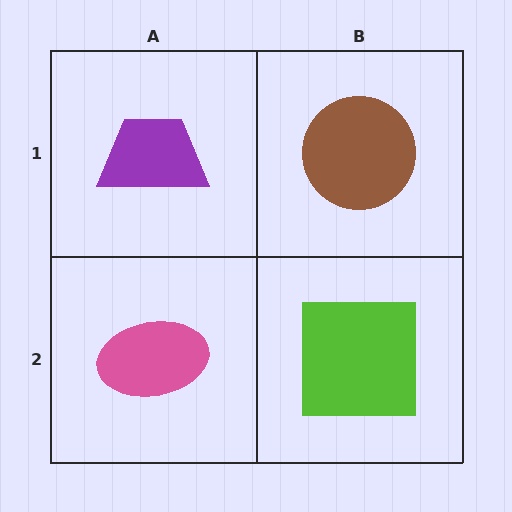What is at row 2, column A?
A pink ellipse.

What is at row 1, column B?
A brown circle.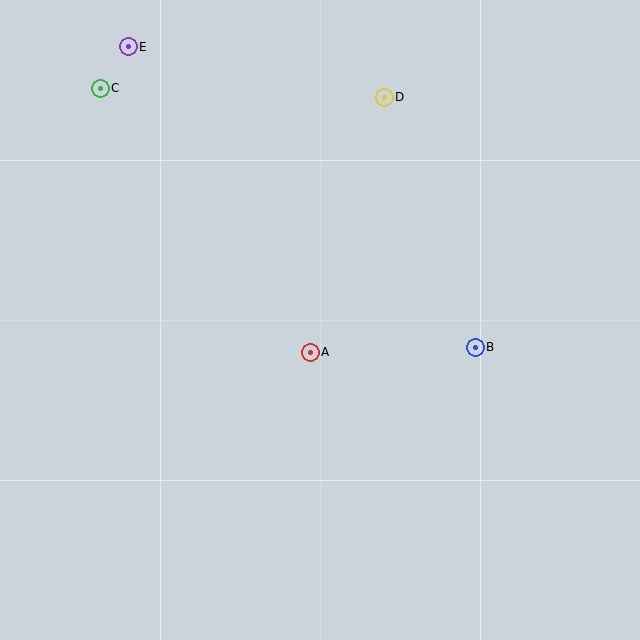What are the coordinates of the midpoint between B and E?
The midpoint between B and E is at (302, 197).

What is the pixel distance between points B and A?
The distance between B and A is 165 pixels.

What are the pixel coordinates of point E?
Point E is at (128, 47).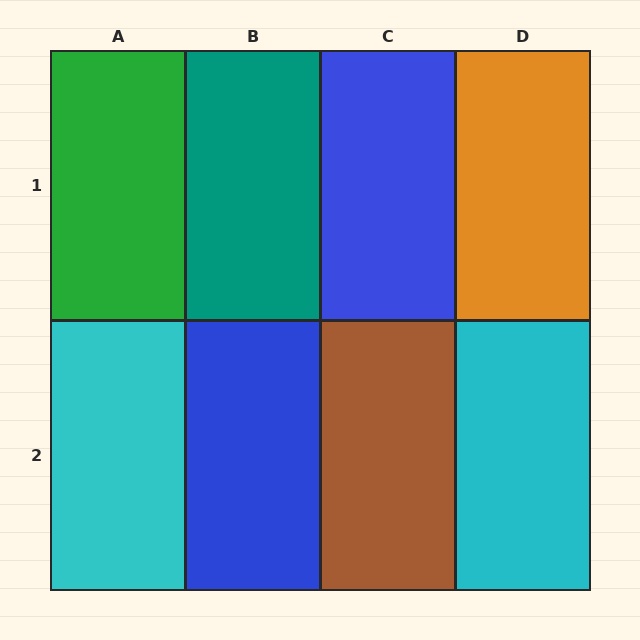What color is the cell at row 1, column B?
Teal.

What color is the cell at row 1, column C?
Blue.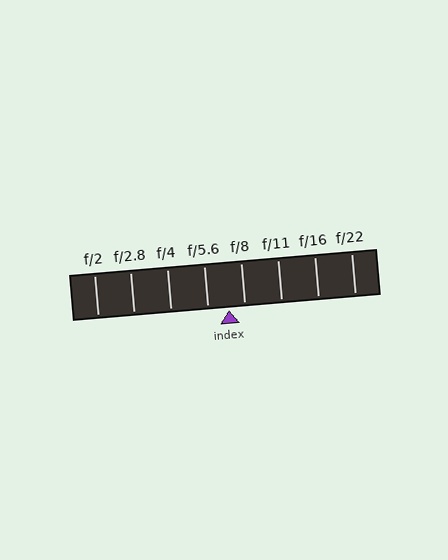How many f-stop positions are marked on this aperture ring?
There are 8 f-stop positions marked.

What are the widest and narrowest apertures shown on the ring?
The widest aperture shown is f/2 and the narrowest is f/22.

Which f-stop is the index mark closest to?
The index mark is closest to f/8.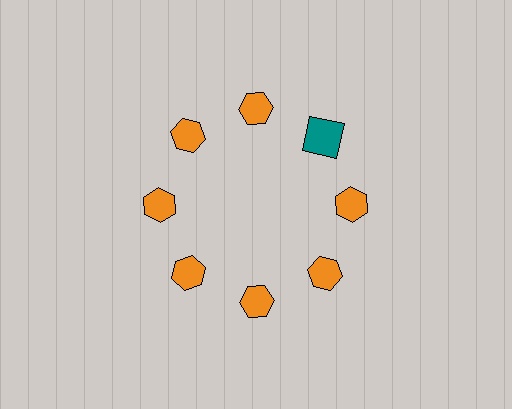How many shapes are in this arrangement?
There are 8 shapes arranged in a ring pattern.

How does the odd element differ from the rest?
It differs in both color (teal instead of orange) and shape (square instead of hexagon).